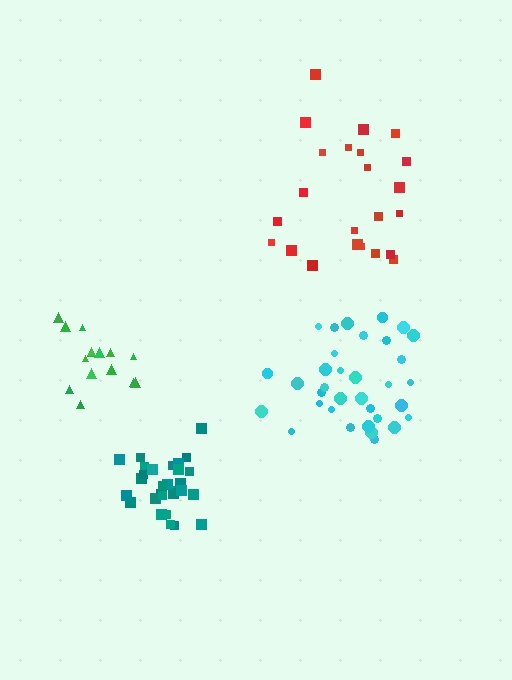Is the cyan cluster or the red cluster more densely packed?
Cyan.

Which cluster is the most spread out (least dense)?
Red.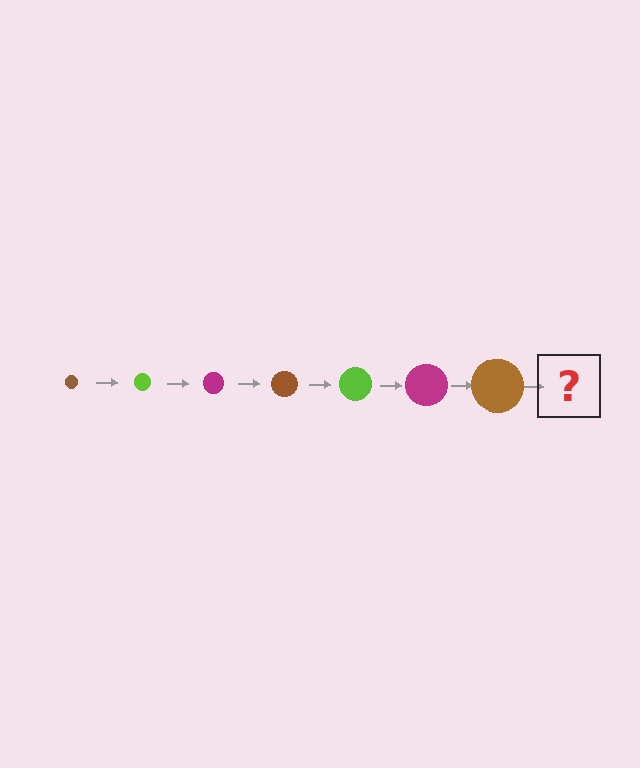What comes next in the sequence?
The next element should be a lime circle, larger than the previous one.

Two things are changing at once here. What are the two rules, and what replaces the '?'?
The two rules are that the circle grows larger each step and the color cycles through brown, lime, and magenta. The '?' should be a lime circle, larger than the previous one.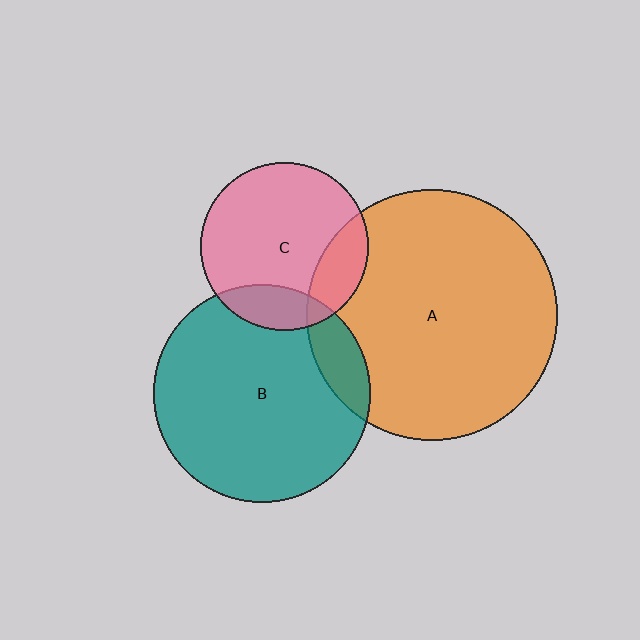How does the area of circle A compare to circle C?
Approximately 2.2 times.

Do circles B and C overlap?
Yes.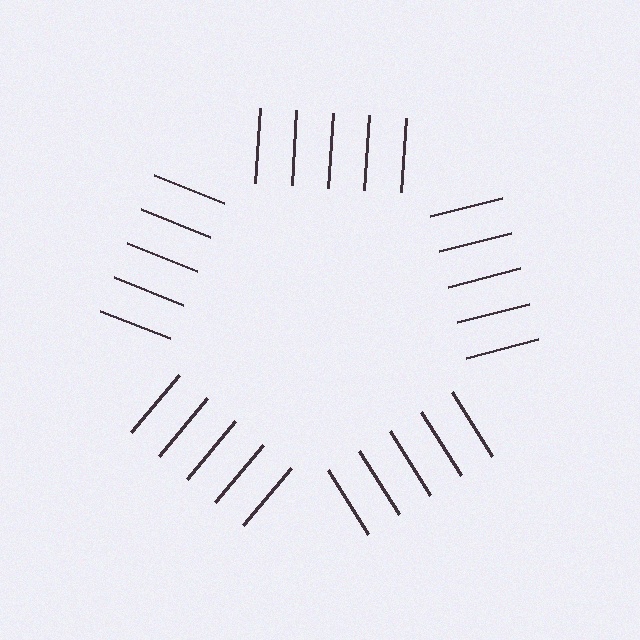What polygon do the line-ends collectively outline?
An illusory pentagon — the line segments terminate on its edges but no continuous stroke is drawn.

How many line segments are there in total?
25 — 5 along each of the 5 edges.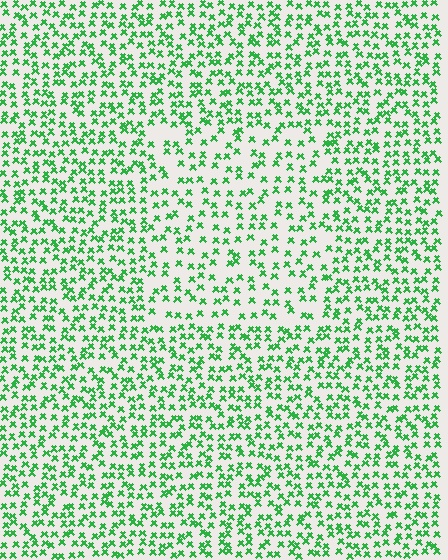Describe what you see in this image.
The image contains small green elements arranged at two different densities. A rectangle-shaped region is visible where the elements are less densely packed than the surrounding area.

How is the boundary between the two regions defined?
The boundary is defined by a change in element density (approximately 1.6x ratio). All elements are the same color, size, and shape.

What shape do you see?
I see a rectangle.